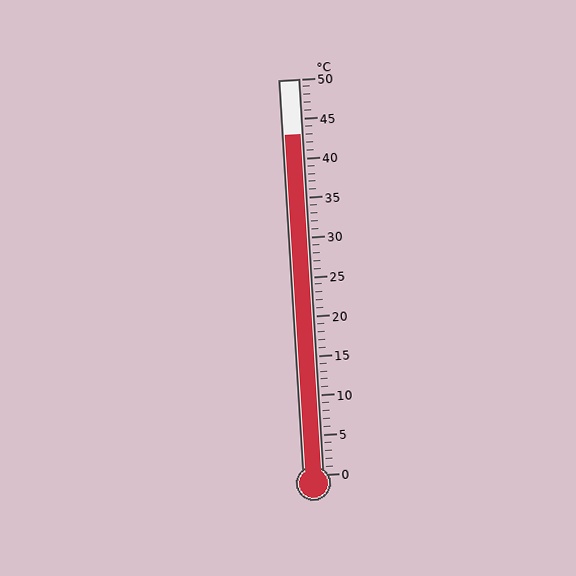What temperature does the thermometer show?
The thermometer shows approximately 43°C.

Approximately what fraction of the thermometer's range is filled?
The thermometer is filled to approximately 85% of its range.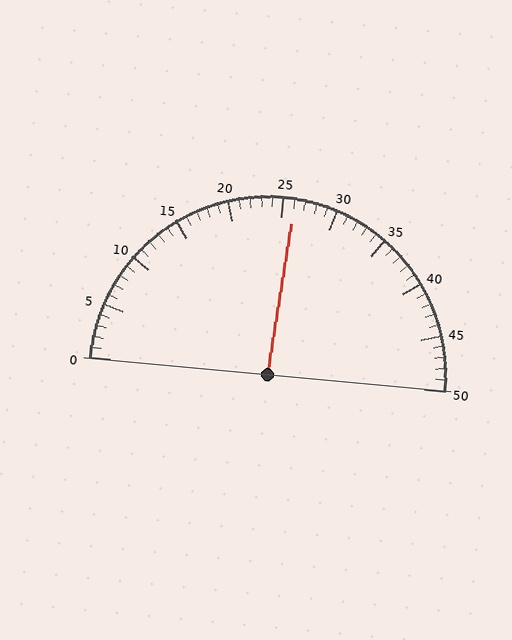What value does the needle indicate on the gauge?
The needle indicates approximately 26.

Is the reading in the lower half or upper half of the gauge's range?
The reading is in the upper half of the range (0 to 50).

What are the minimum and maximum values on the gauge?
The gauge ranges from 0 to 50.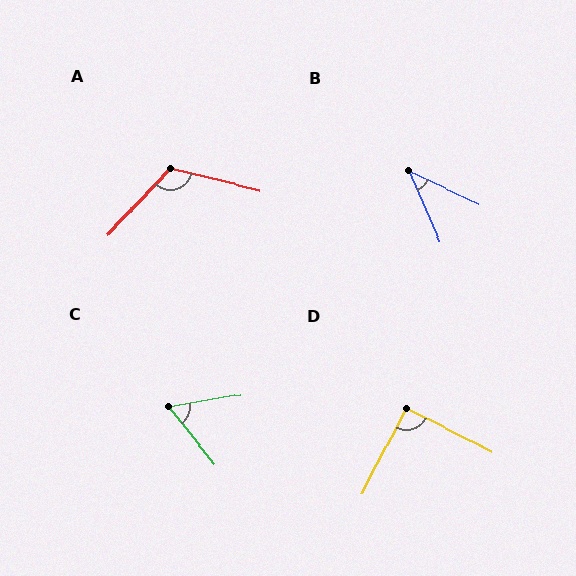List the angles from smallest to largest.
B (41°), C (61°), D (91°), A (120°).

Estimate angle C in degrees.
Approximately 61 degrees.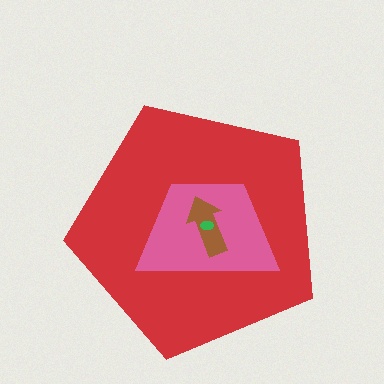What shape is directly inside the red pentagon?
The pink trapezoid.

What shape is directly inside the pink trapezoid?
The brown arrow.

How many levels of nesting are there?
4.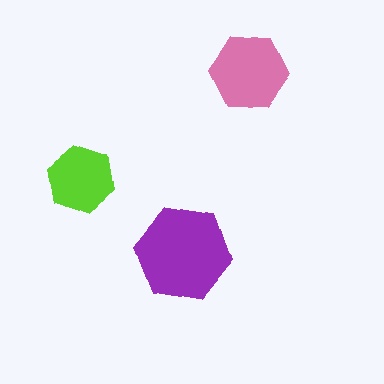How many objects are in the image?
There are 3 objects in the image.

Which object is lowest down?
The purple hexagon is bottommost.